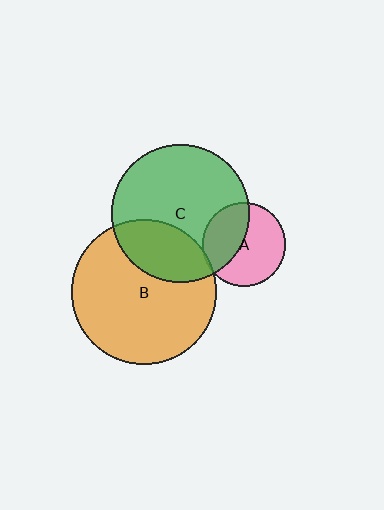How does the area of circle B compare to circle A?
Approximately 3.0 times.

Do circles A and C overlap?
Yes.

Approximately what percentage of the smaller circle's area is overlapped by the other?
Approximately 40%.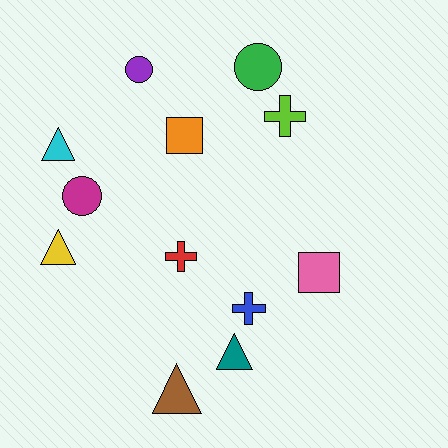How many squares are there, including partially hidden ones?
There are 2 squares.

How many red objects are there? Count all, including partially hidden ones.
There is 1 red object.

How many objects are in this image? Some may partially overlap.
There are 12 objects.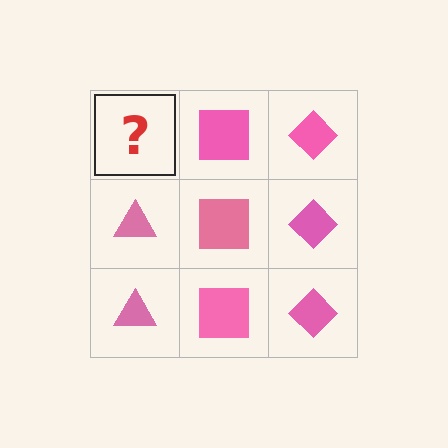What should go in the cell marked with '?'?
The missing cell should contain a pink triangle.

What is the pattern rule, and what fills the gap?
The rule is that each column has a consistent shape. The gap should be filled with a pink triangle.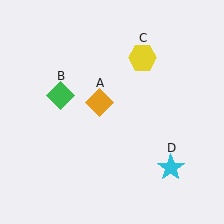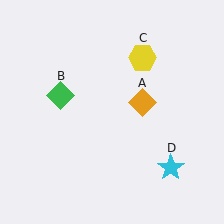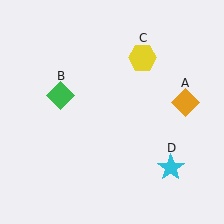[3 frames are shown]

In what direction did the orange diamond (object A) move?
The orange diamond (object A) moved right.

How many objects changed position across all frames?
1 object changed position: orange diamond (object A).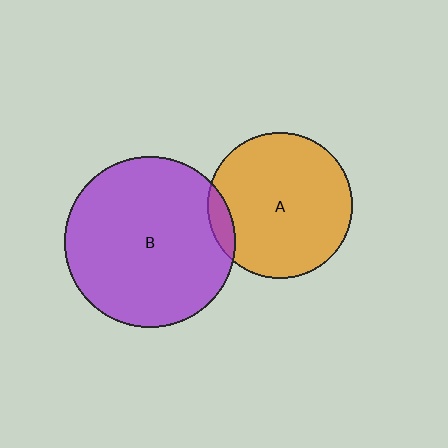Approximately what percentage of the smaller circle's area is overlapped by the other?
Approximately 10%.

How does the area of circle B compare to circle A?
Approximately 1.4 times.